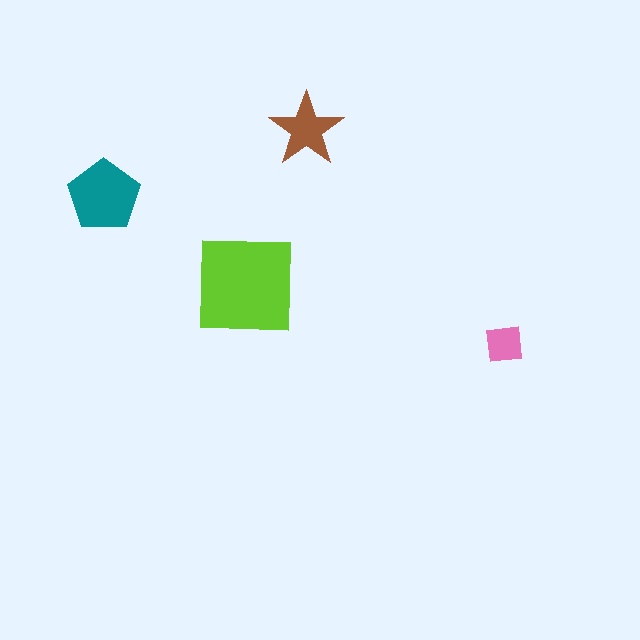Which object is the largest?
The lime square.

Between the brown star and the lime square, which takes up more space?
The lime square.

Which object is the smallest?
The pink square.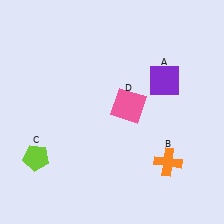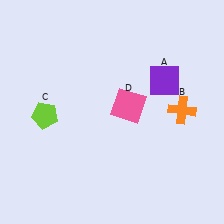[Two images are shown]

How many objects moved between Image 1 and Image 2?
2 objects moved between the two images.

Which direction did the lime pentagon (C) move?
The lime pentagon (C) moved up.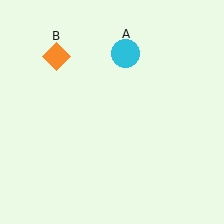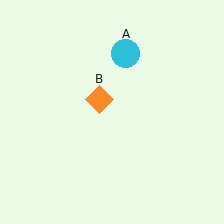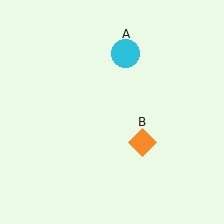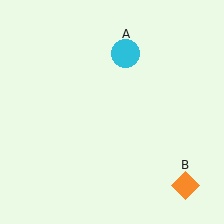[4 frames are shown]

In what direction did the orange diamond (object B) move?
The orange diamond (object B) moved down and to the right.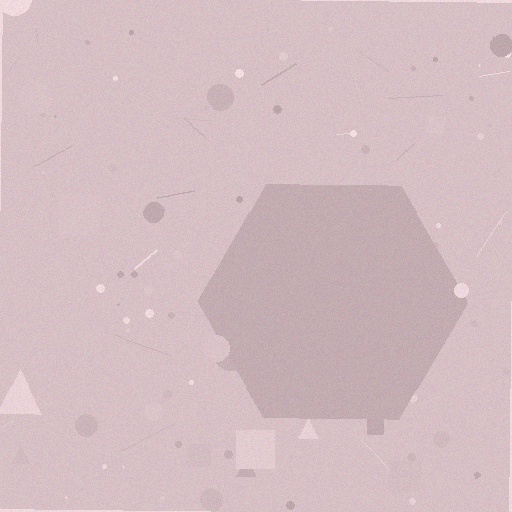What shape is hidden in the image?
A hexagon is hidden in the image.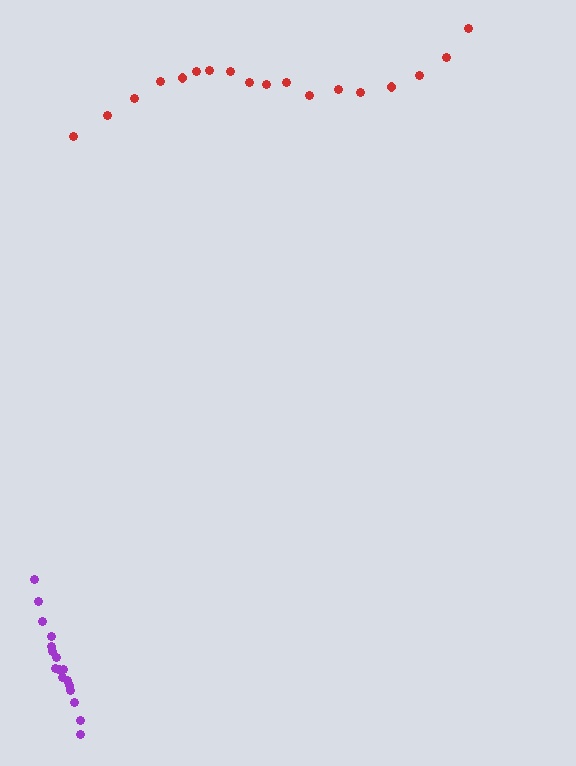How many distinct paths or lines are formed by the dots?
There are 2 distinct paths.